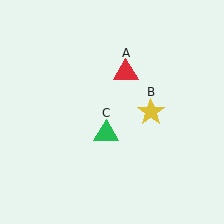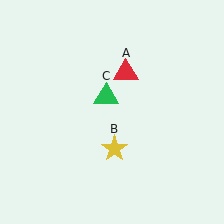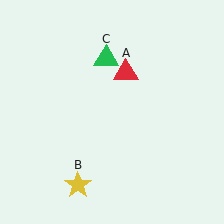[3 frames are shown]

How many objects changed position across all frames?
2 objects changed position: yellow star (object B), green triangle (object C).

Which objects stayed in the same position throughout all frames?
Red triangle (object A) remained stationary.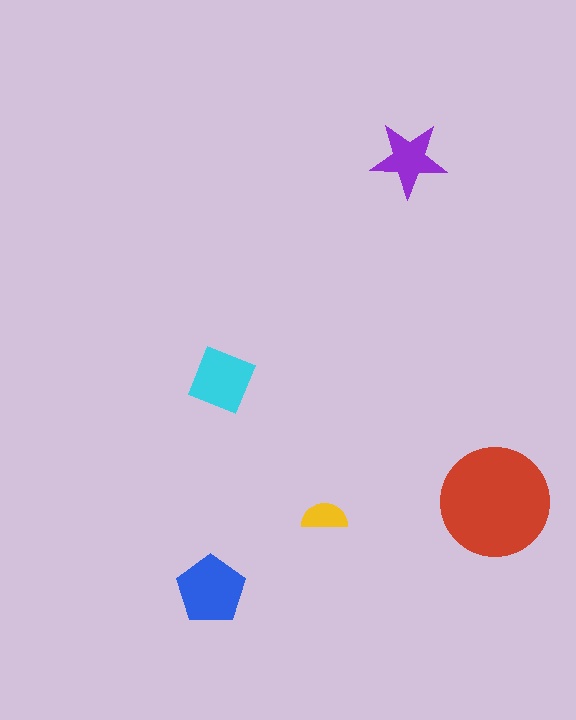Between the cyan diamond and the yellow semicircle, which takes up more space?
The cyan diamond.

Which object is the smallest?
The yellow semicircle.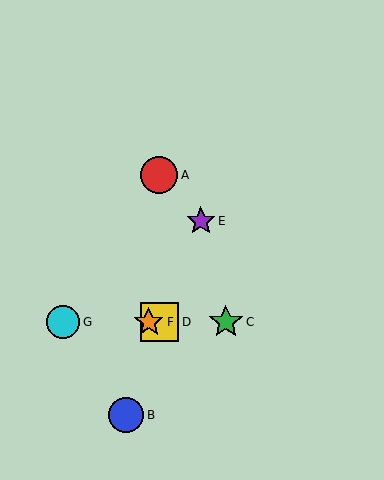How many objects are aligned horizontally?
4 objects (C, D, F, G) are aligned horizontally.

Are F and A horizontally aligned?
No, F is at y≈322 and A is at y≈175.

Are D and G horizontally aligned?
Yes, both are at y≈322.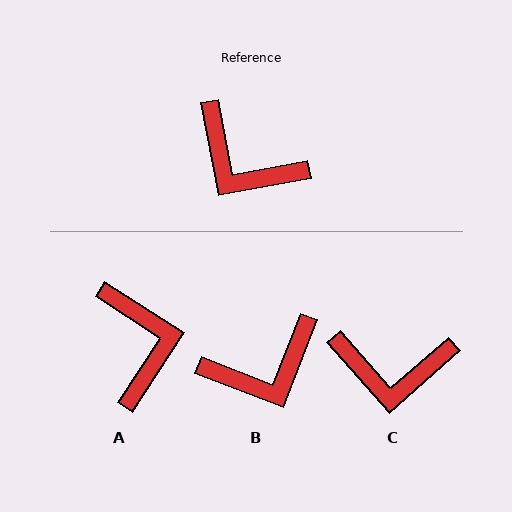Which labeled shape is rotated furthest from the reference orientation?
A, about 136 degrees away.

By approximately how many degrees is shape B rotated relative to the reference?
Approximately 58 degrees counter-clockwise.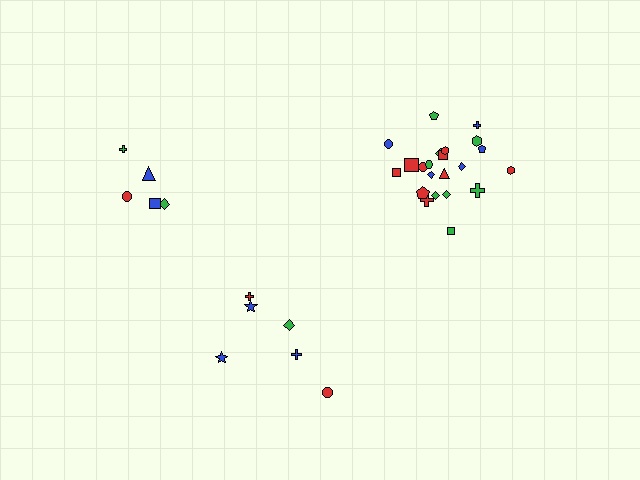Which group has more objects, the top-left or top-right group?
The top-right group.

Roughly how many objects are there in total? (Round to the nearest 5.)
Roughly 35 objects in total.